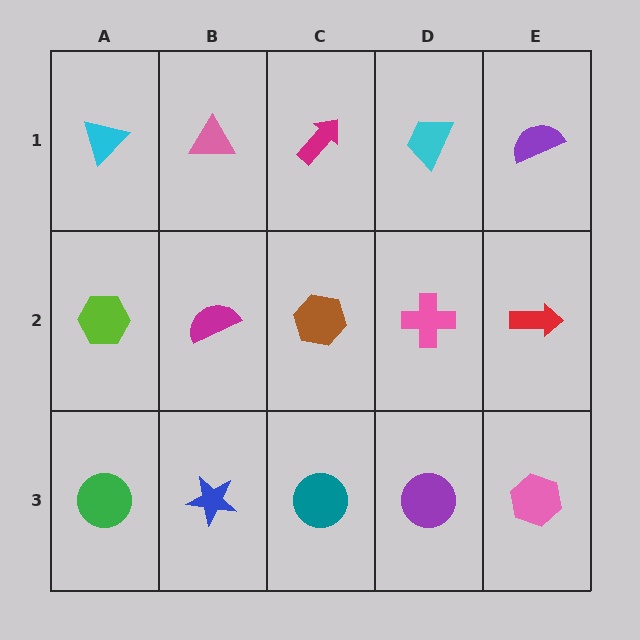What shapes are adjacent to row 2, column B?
A pink triangle (row 1, column B), a blue star (row 3, column B), a lime hexagon (row 2, column A), a brown hexagon (row 2, column C).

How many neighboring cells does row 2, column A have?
3.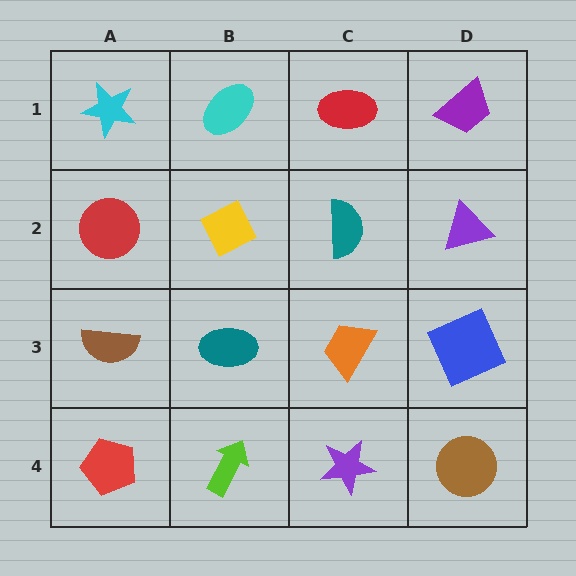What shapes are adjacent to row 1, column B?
A yellow diamond (row 2, column B), a cyan star (row 1, column A), a red ellipse (row 1, column C).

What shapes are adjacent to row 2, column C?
A red ellipse (row 1, column C), an orange trapezoid (row 3, column C), a yellow diamond (row 2, column B), a purple triangle (row 2, column D).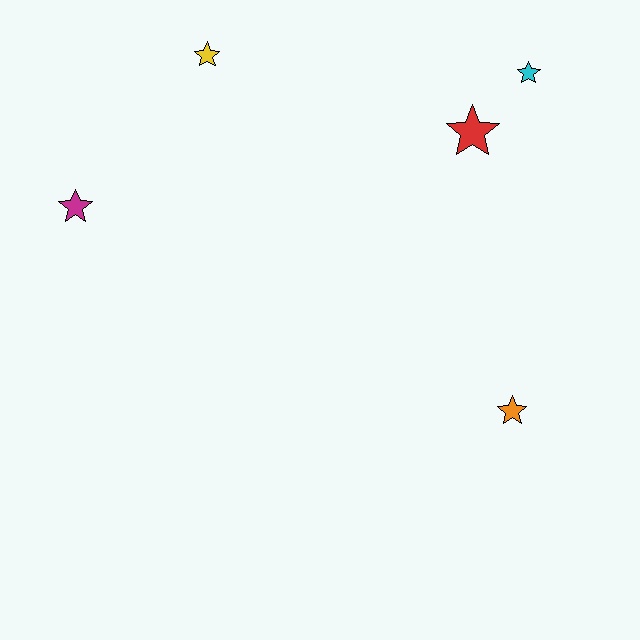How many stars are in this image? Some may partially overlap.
There are 5 stars.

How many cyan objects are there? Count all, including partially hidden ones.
There is 1 cyan object.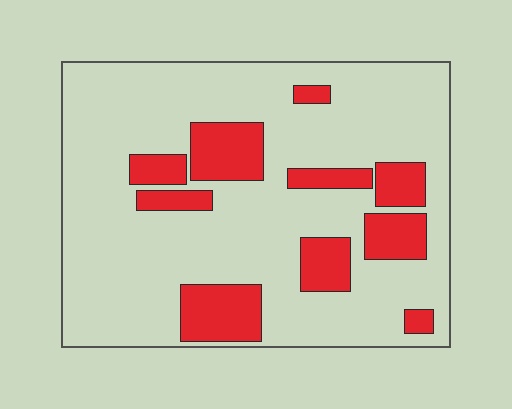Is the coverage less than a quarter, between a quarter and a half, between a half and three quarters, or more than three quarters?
Less than a quarter.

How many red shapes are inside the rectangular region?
10.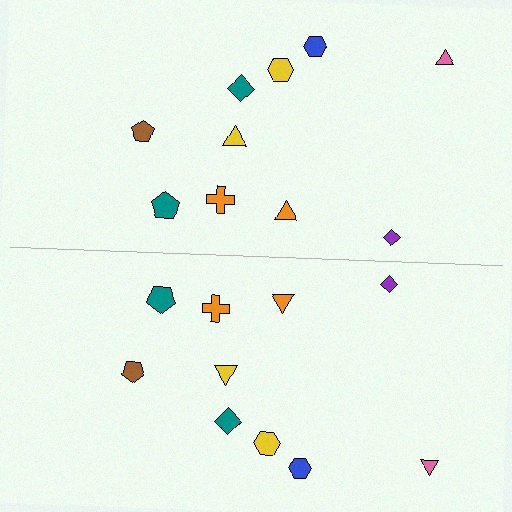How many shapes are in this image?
There are 20 shapes in this image.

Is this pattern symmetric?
Yes, this pattern has bilateral (reflection) symmetry.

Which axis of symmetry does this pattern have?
The pattern has a horizontal axis of symmetry running through the center of the image.